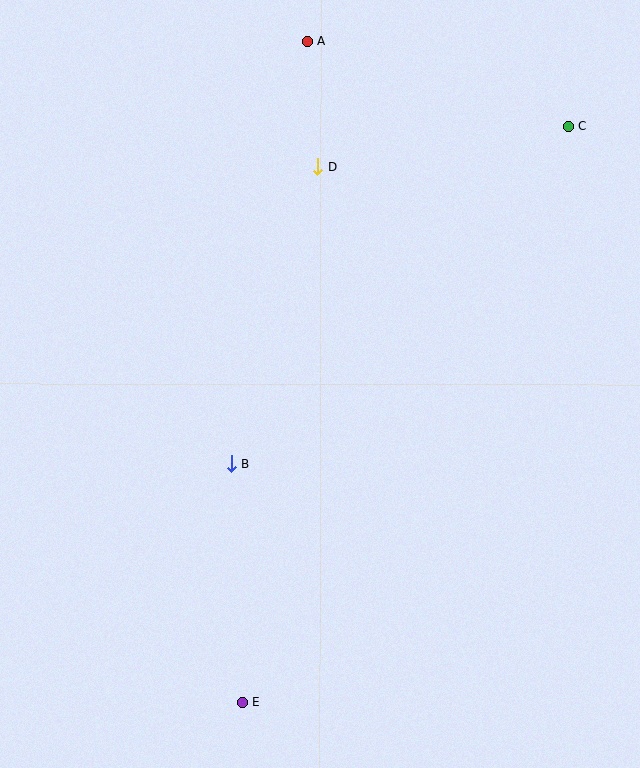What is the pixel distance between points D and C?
The distance between D and C is 254 pixels.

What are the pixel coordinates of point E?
Point E is at (243, 702).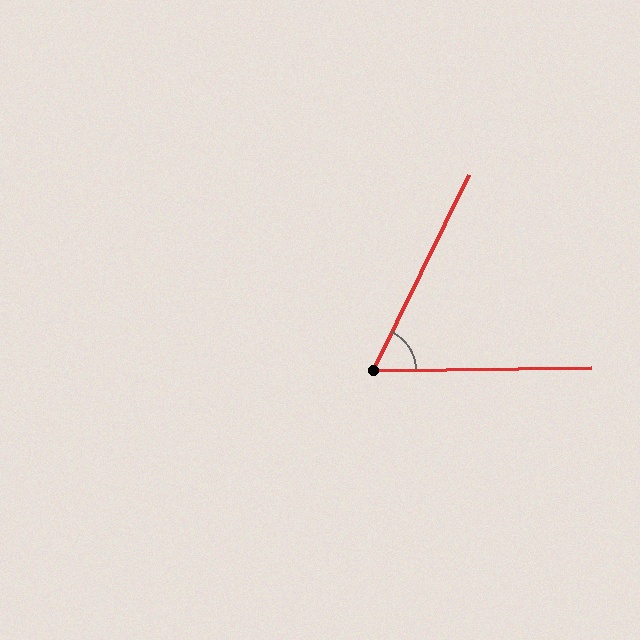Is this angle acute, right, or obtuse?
It is acute.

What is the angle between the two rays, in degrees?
Approximately 63 degrees.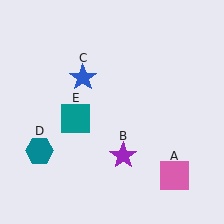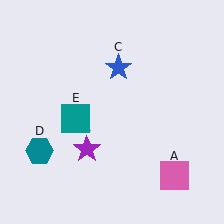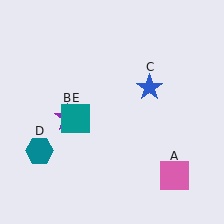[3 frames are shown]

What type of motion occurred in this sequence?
The purple star (object B), blue star (object C) rotated clockwise around the center of the scene.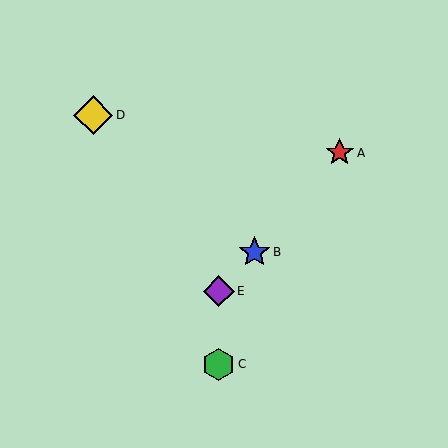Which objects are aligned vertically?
Objects C, E are aligned vertically.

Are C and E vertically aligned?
Yes, both are at x≈219.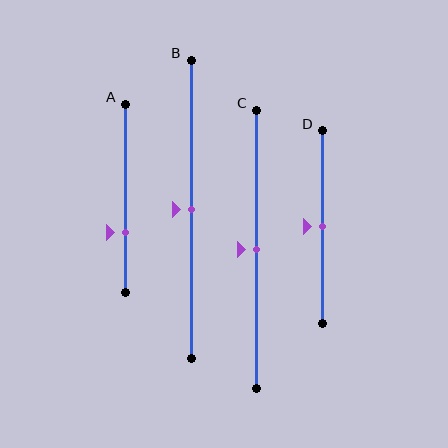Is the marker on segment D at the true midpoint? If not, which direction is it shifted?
Yes, the marker on segment D is at the true midpoint.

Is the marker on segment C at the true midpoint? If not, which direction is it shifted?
Yes, the marker on segment C is at the true midpoint.